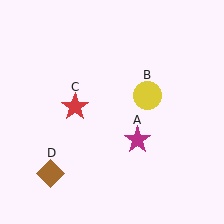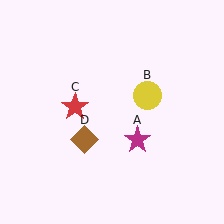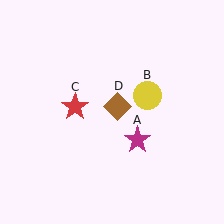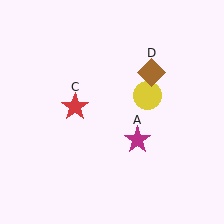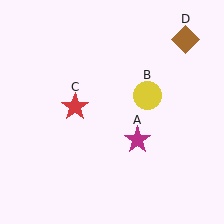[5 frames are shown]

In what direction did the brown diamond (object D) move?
The brown diamond (object D) moved up and to the right.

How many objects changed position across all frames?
1 object changed position: brown diamond (object D).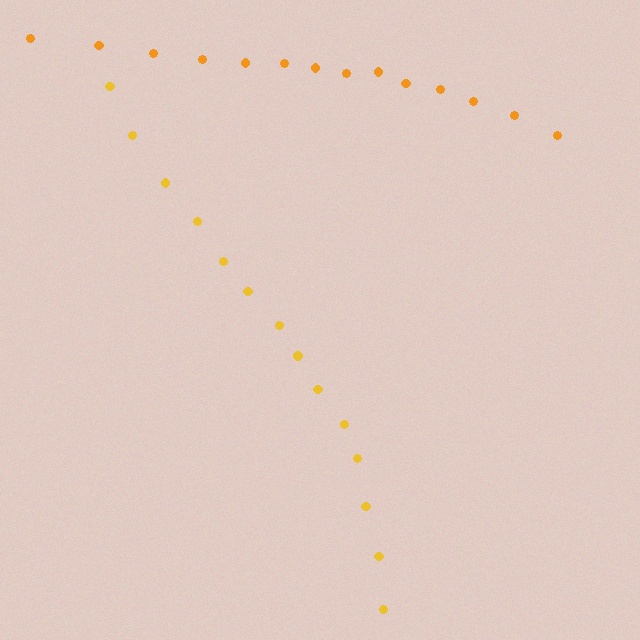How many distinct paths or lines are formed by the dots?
There are 2 distinct paths.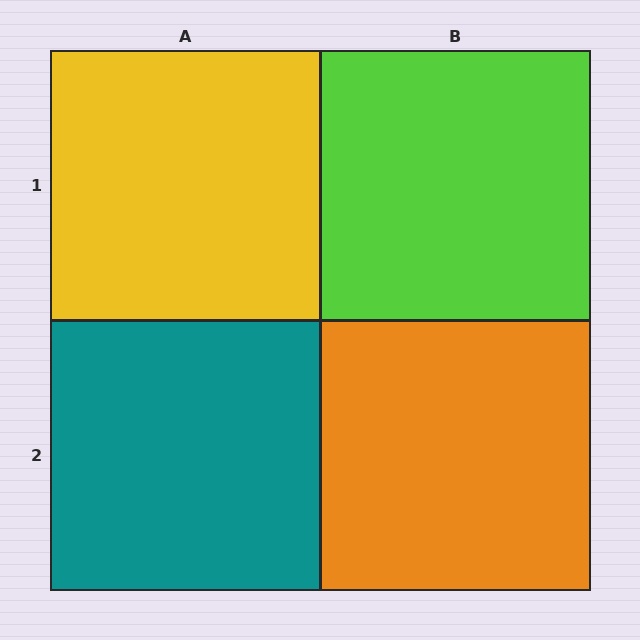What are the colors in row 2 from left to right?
Teal, orange.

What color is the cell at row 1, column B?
Lime.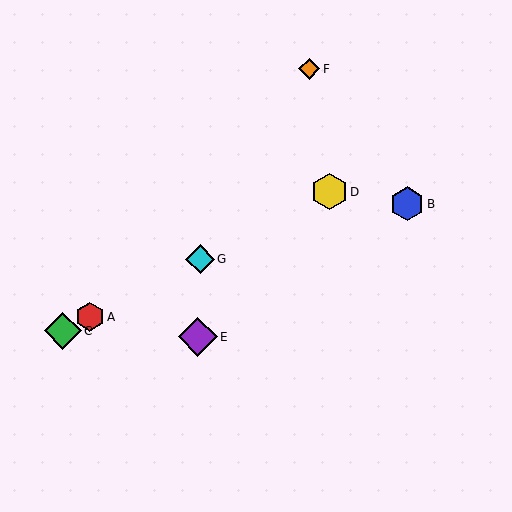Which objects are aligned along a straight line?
Objects A, C, D, G are aligned along a straight line.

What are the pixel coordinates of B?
Object B is at (407, 204).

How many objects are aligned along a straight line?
4 objects (A, C, D, G) are aligned along a straight line.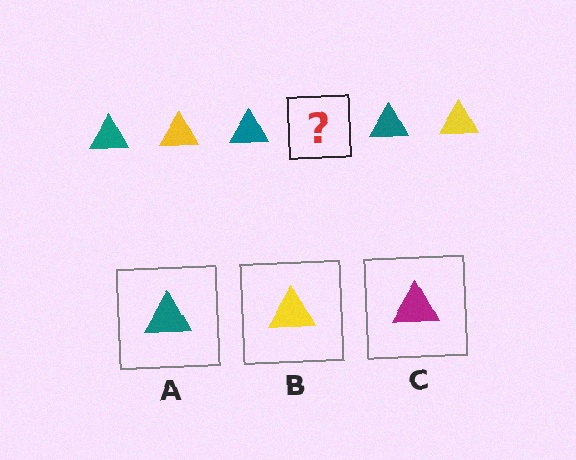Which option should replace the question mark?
Option B.